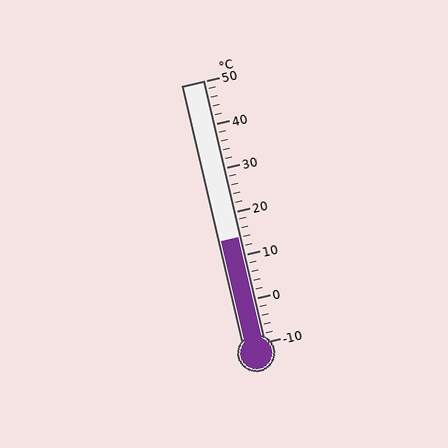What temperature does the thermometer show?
The thermometer shows approximately 14°C.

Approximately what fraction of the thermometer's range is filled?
The thermometer is filled to approximately 40% of its range.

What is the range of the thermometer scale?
The thermometer scale ranges from -10°C to 50°C.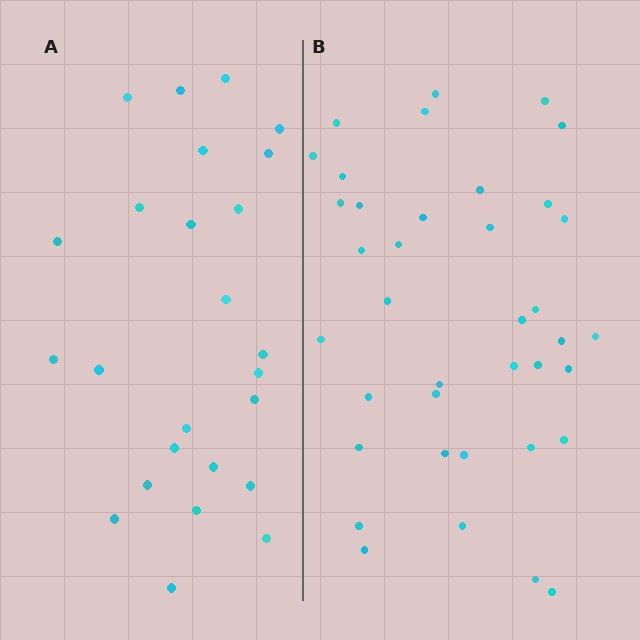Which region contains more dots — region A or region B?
Region B (the right region) has more dots.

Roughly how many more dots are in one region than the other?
Region B has approximately 15 more dots than region A.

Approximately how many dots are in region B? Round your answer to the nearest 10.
About 40 dots. (The exact count is 38, which rounds to 40.)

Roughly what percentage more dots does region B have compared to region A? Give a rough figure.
About 50% more.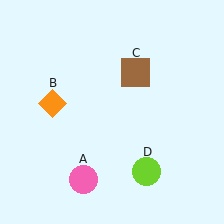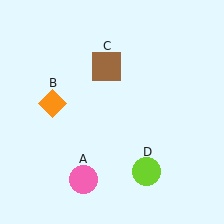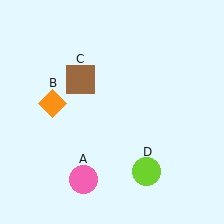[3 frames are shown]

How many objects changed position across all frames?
1 object changed position: brown square (object C).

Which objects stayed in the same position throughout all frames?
Pink circle (object A) and orange diamond (object B) and lime circle (object D) remained stationary.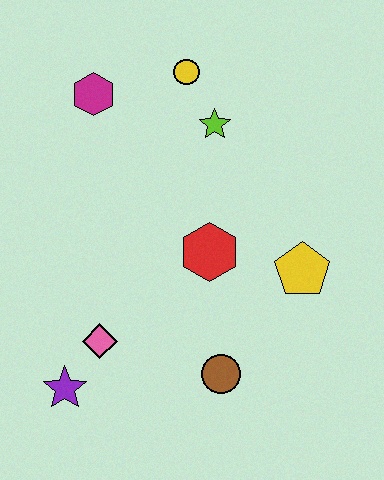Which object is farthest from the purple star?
The yellow circle is farthest from the purple star.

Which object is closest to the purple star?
The pink diamond is closest to the purple star.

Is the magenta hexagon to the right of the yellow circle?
No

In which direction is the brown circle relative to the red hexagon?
The brown circle is below the red hexagon.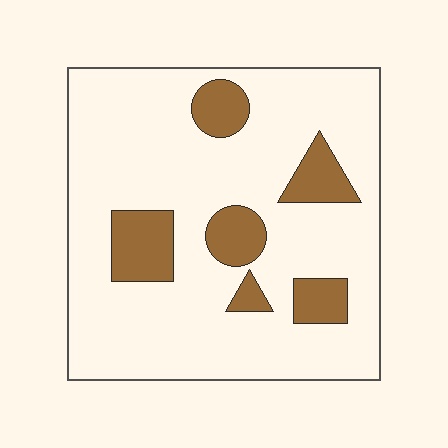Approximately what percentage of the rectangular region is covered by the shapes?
Approximately 15%.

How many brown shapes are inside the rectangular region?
6.